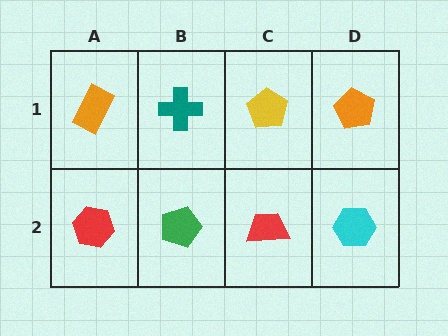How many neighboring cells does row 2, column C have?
3.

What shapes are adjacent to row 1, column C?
A red trapezoid (row 2, column C), a teal cross (row 1, column B), an orange pentagon (row 1, column D).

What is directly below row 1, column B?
A green pentagon.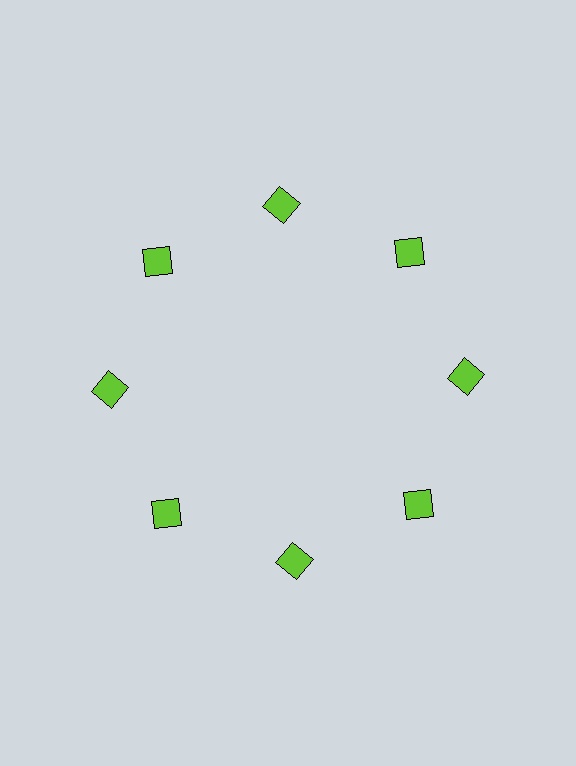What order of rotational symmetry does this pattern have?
This pattern has 8-fold rotational symmetry.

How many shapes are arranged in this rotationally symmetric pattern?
There are 8 shapes, arranged in 8 groups of 1.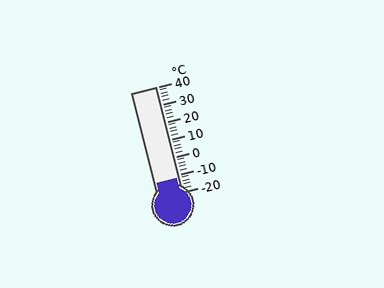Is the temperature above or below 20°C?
The temperature is below 20°C.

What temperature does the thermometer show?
The thermometer shows approximately -12°C.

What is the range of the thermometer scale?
The thermometer scale ranges from -20°C to 40°C.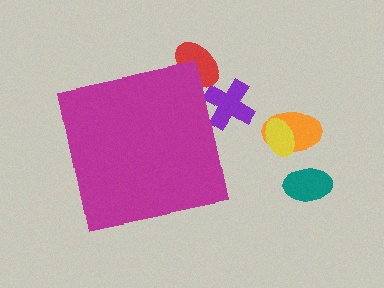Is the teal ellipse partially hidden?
No, the teal ellipse is fully visible.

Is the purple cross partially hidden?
Yes, the purple cross is partially hidden behind the magenta square.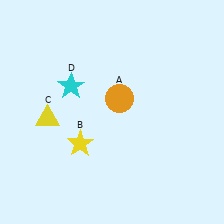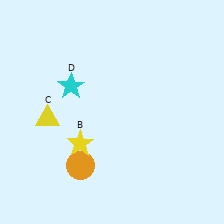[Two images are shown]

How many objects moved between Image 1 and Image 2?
1 object moved between the two images.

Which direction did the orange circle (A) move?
The orange circle (A) moved down.